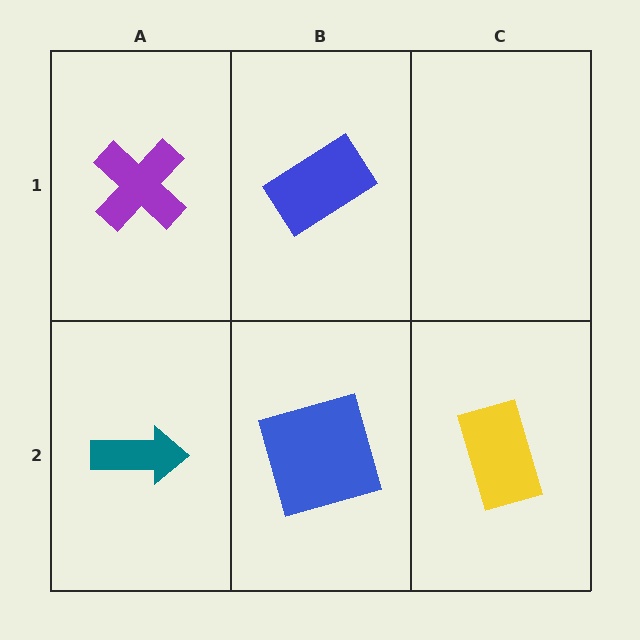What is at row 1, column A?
A purple cross.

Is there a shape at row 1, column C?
No, that cell is empty.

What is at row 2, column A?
A teal arrow.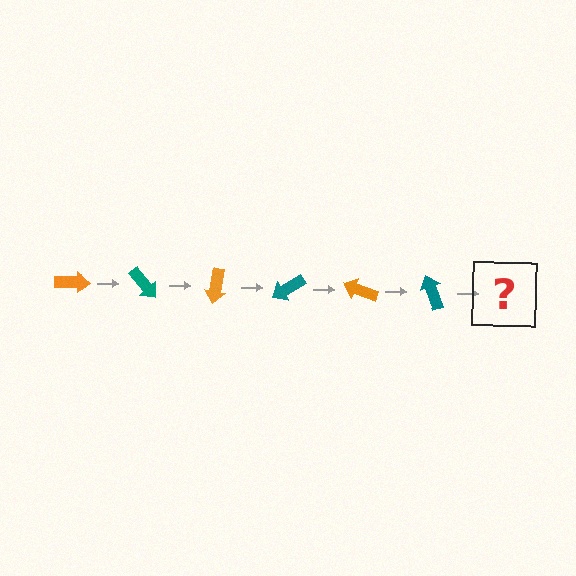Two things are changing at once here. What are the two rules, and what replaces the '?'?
The two rules are that it rotates 50 degrees each step and the color cycles through orange and teal. The '?' should be an orange arrow, rotated 300 degrees from the start.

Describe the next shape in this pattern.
It should be an orange arrow, rotated 300 degrees from the start.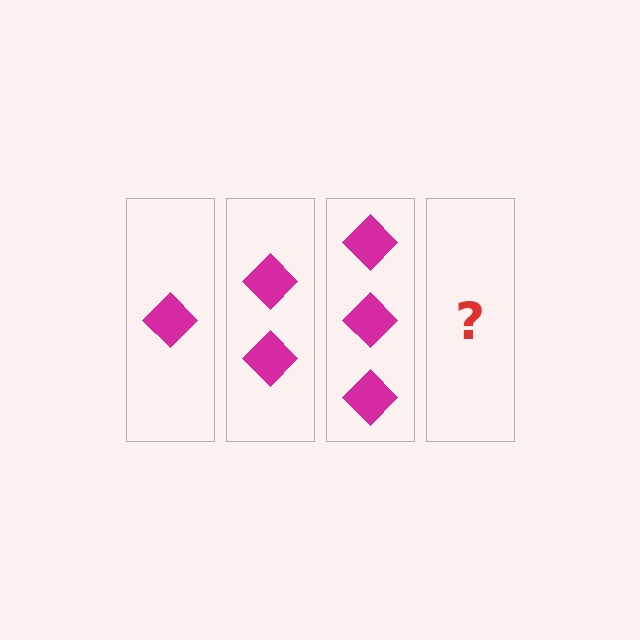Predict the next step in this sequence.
The next step is 4 diamonds.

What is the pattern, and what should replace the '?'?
The pattern is that each step adds one more diamond. The '?' should be 4 diamonds.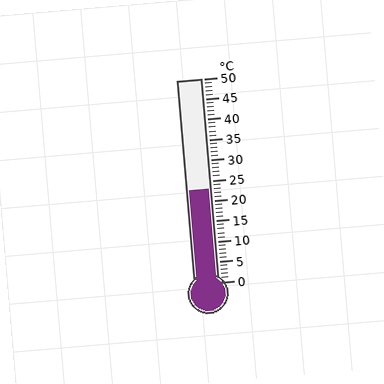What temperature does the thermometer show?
The thermometer shows approximately 23°C.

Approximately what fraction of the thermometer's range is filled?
The thermometer is filled to approximately 45% of its range.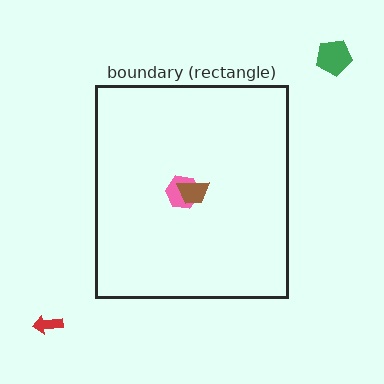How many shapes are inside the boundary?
2 inside, 2 outside.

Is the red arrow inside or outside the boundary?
Outside.